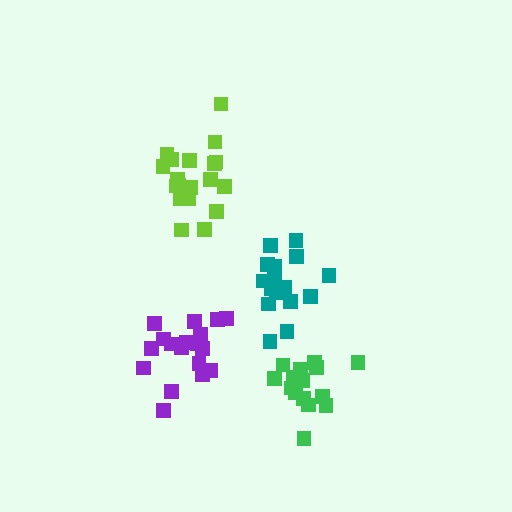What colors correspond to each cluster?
The clusters are colored: lime, purple, green, teal.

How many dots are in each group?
Group 1: 19 dots, Group 2: 19 dots, Group 3: 16 dots, Group 4: 16 dots (70 total).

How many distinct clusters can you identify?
There are 4 distinct clusters.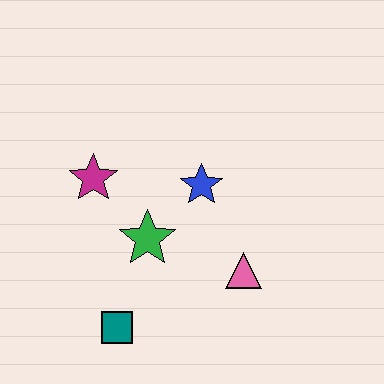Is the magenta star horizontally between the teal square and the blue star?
No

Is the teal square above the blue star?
No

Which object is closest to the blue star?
The green star is closest to the blue star.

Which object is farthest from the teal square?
The blue star is farthest from the teal square.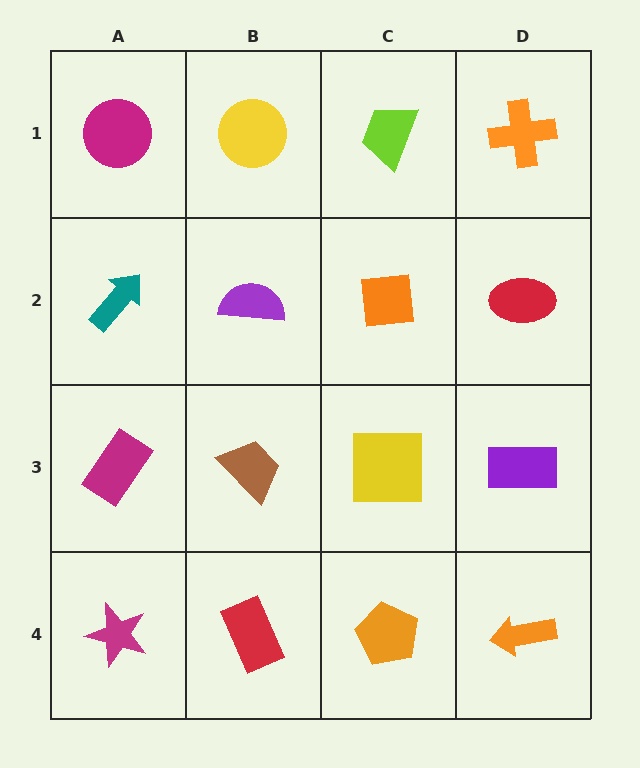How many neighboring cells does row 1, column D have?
2.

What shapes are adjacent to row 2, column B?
A yellow circle (row 1, column B), a brown trapezoid (row 3, column B), a teal arrow (row 2, column A), an orange square (row 2, column C).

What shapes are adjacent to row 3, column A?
A teal arrow (row 2, column A), a magenta star (row 4, column A), a brown trapezoid (row 3, column B).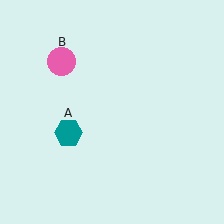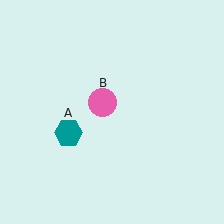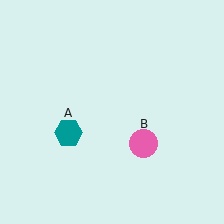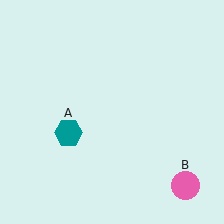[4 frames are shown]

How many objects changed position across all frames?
1 object changed position: pink circle (object B).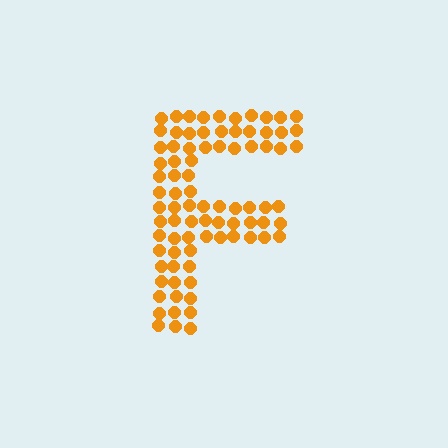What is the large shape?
The large shape is the letter F.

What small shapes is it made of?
It is made of small circles.